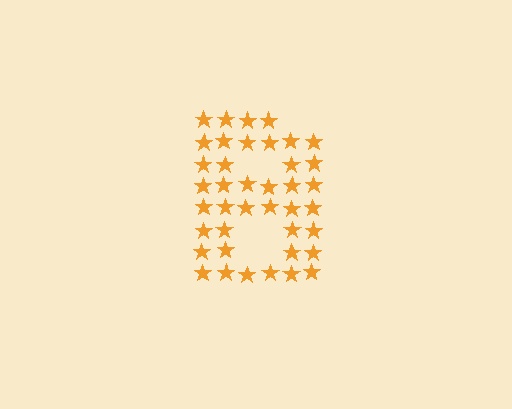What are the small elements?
The small elements are stars.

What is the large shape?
The large shape is the letter B.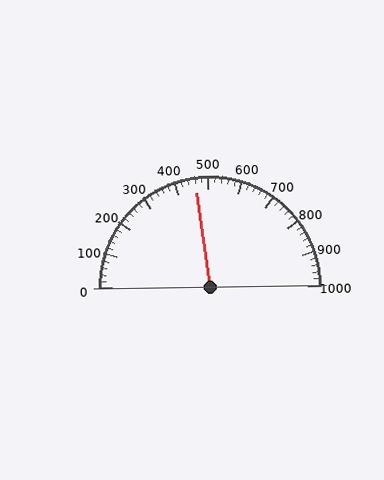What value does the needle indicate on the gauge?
The needle indicates approximately 460.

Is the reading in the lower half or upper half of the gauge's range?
The reading is in the lower half of the range (0 to 1000).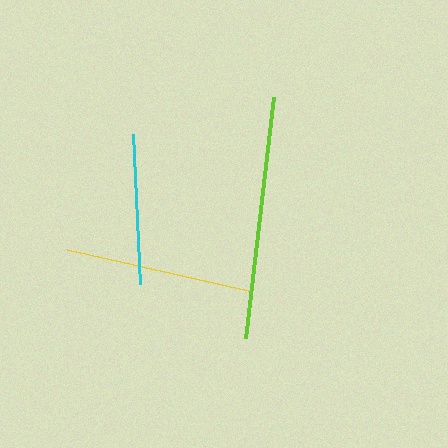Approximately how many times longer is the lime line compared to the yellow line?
The lime line is approximately 1.3 times the length of the yellow line.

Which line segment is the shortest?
The cyan line is the shortest at approximately 150 pixels.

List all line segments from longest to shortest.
From longest to shortest: lime, yellow, cyan.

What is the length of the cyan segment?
The cyan segment is approximately 150 pixels long.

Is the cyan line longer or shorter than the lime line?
The lime line is longer than the cyan line.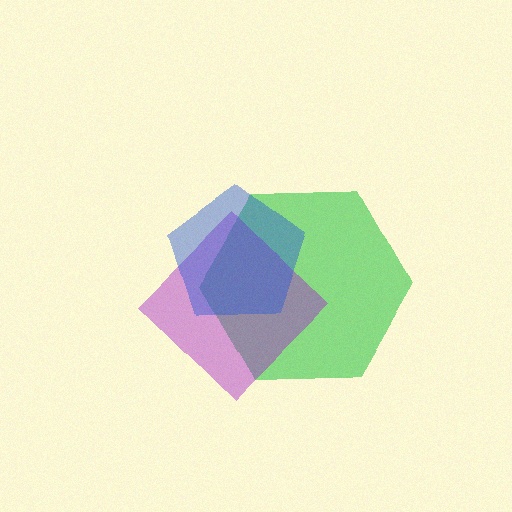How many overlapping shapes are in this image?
There are 3 overlapping shapes in the image.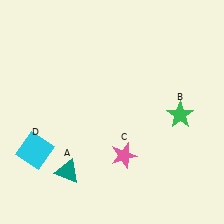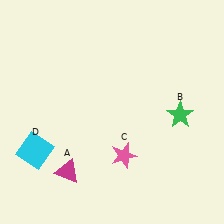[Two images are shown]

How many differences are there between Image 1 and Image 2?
There is 1 difference between the two images.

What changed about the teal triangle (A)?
In Image 1, A is teal. In Image 2, it changed to magenta.